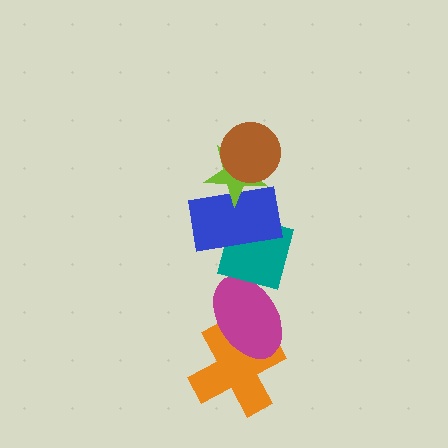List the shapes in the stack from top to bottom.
From top to bottom: the brown circle, the lime star, the blue rectangle, the teal square, the magenta ellipse, the orange cross.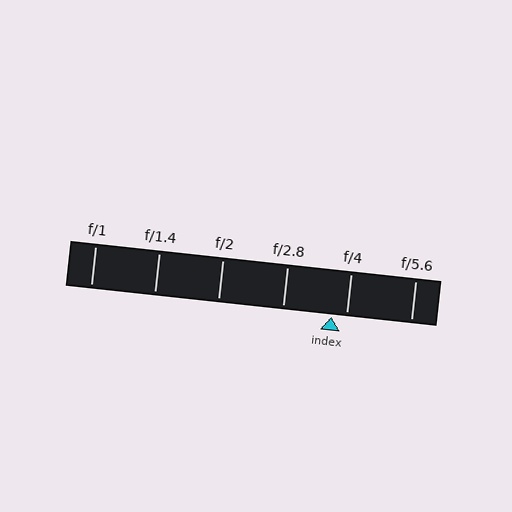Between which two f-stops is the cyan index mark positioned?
The index mark is between f/2.8 and f/4.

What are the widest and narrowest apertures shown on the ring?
The widest aperture shown is f/1 and the narrowest is f/5.6.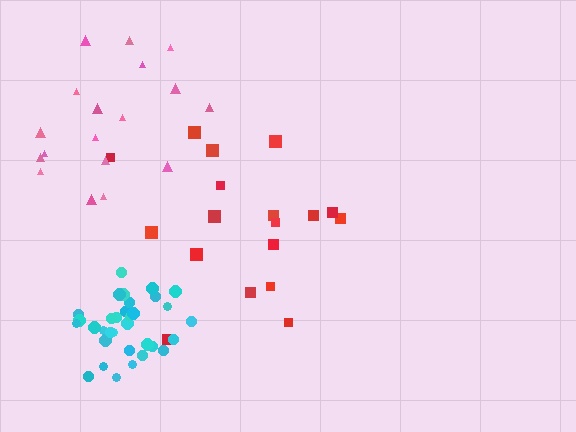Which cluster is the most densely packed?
Cyan.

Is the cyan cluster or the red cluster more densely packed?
Cyan.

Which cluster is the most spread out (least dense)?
Pink.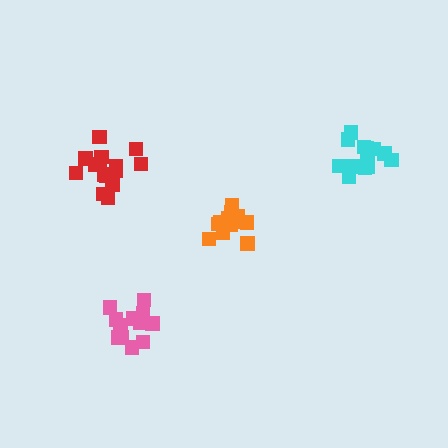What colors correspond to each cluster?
The clusters are colored: pink, orange, cyan, red.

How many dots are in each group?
Group 1: 12 dots, Group 2: 12 dots, Group 3: 13 dots, Group 4: 16 dots (53 total).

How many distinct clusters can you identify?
There are 4 distinct clusters.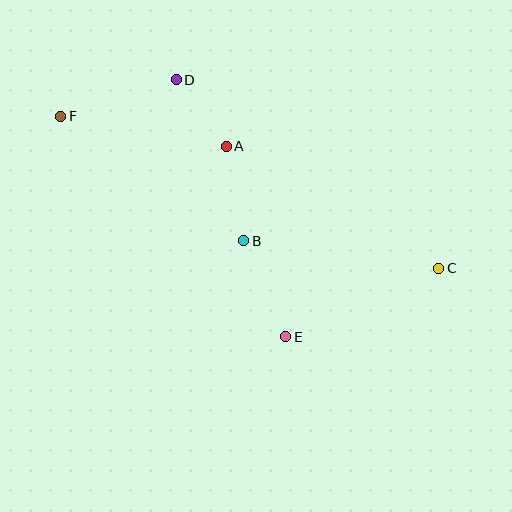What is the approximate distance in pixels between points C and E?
The distance between C and E is approximately 168 pixels.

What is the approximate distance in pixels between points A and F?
The distance between A and F is approximately 168 pixels.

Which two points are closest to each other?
Points A and D are closest to each other.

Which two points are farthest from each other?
Points C and F are farthest from each other.